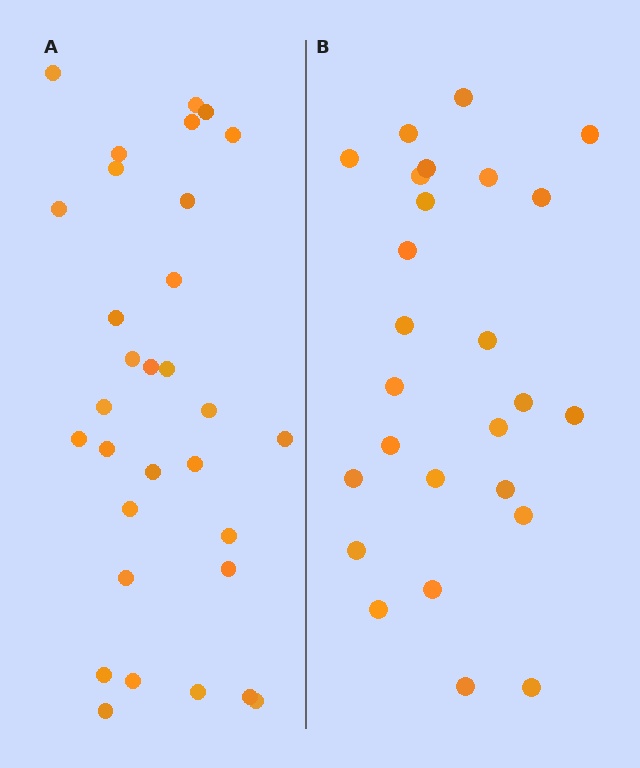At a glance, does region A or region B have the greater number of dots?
Region A (the left region) has more dots.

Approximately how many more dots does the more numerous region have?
Region A has about 5 more dots than region B.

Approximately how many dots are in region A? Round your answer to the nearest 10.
About 30 dots. (The exact count is 31, which rounds to 30.)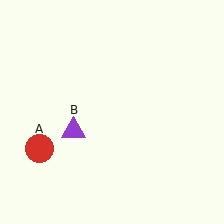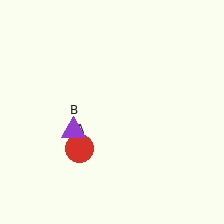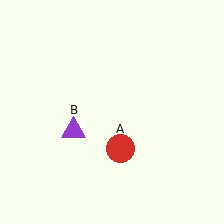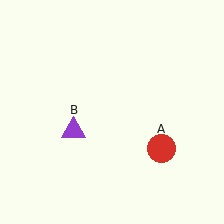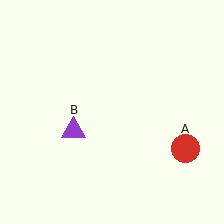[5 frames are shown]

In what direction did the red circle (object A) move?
The red circle (object A) moved right.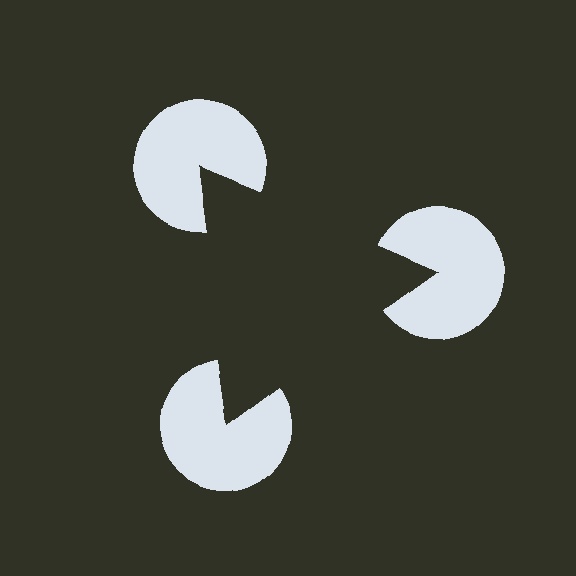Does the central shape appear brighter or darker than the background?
It typically appears slightly darker than the background, even though no actual brightness change is drawn.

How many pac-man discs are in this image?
There are 3 — one at each vertex of the illusory triangle.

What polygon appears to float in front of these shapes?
An illusory triangle — its edges are inferred from the aligned wedge cuts in the pac-man discs, not physically drawn.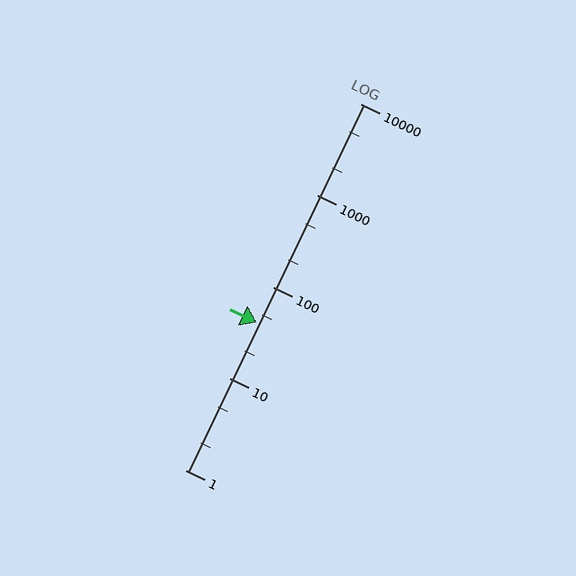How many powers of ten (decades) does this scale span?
The scale spans 4 decades, from 1 to 10000.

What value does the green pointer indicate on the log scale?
The pointer indicates approximately 41.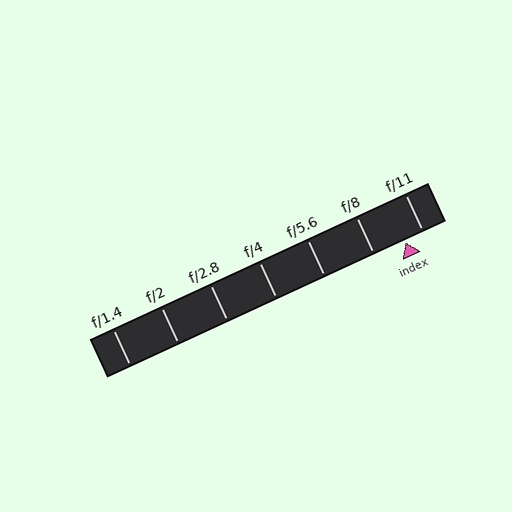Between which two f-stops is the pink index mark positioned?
The index mark is between f/8 and f/11.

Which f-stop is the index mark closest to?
The index mark is closest to f/11.